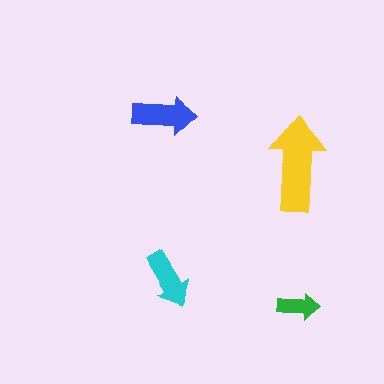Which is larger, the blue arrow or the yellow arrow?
The yellow one.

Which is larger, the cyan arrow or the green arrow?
The cyan one.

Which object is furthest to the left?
The blue arrow is leftmost.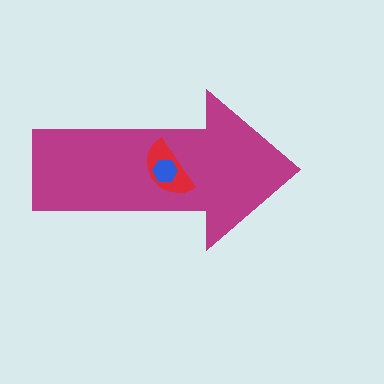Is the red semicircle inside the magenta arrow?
Yes.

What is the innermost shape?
The blue hexagon.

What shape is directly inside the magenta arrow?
The red semicircle.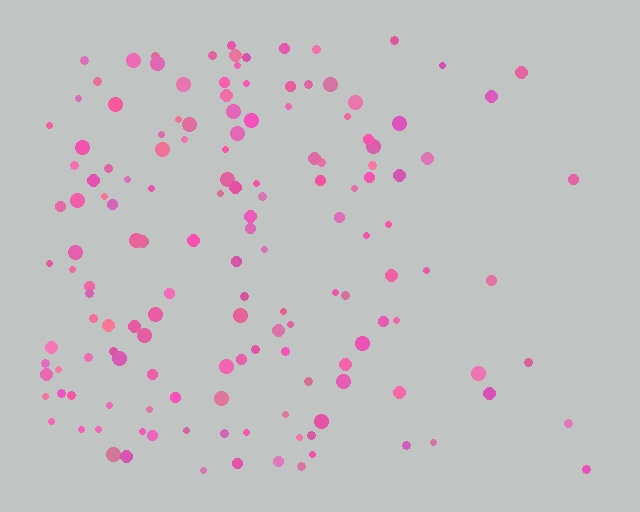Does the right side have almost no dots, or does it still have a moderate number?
Still a moderate number, just noticeably fewer than the left.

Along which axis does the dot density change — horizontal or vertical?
Horizontal.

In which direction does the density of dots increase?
From right to left, with the left side densest.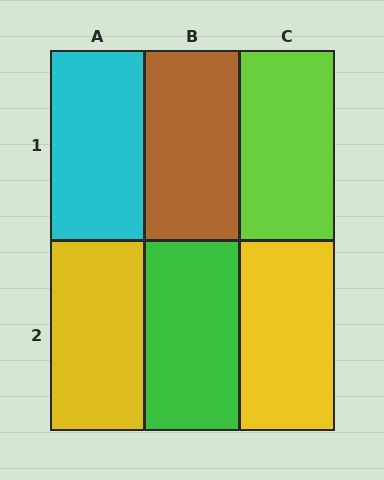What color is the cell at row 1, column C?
Lime.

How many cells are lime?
1 cell is lime.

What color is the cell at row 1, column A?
Cyan.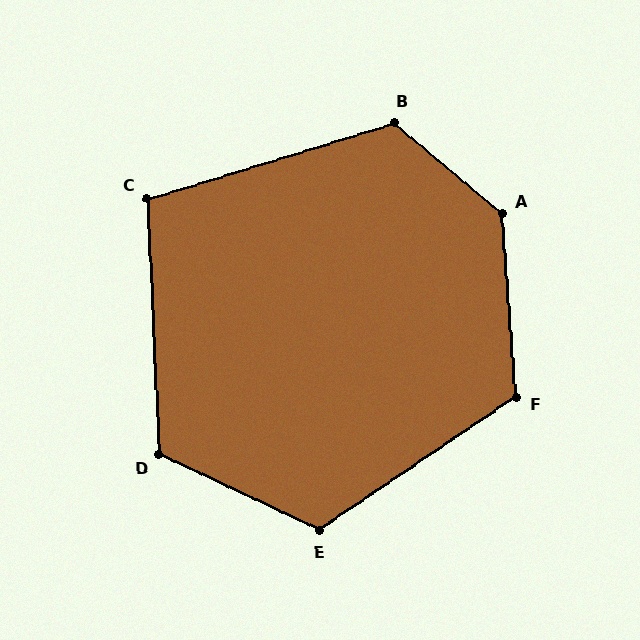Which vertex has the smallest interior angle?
C, at approximately 105 degrees.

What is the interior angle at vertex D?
Approximately 118 degrees (obtuse).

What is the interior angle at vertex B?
Approximately 123 degrees (obtuse).